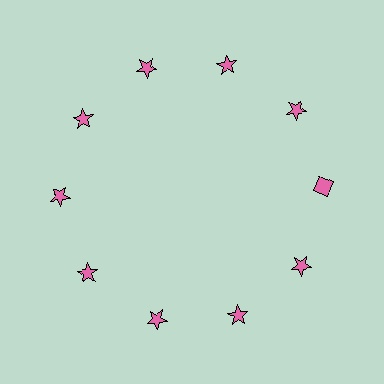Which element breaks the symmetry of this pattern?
The pink diamond at roughly the 3 o'clock position breaks the symmetry. All other shapes are pink stars.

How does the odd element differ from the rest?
It has a different shape: diamond instead of star.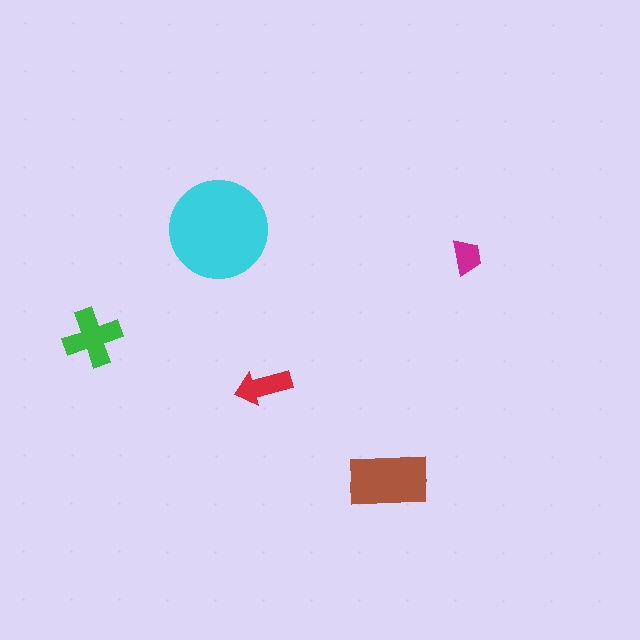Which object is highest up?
The cyan circle is topmost.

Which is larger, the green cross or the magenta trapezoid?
The green cross.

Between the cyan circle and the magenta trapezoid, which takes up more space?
The cyan circle.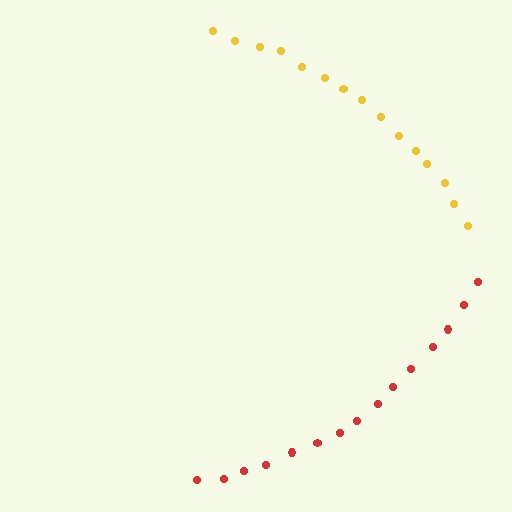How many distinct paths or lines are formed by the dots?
There are 2 distinct paths.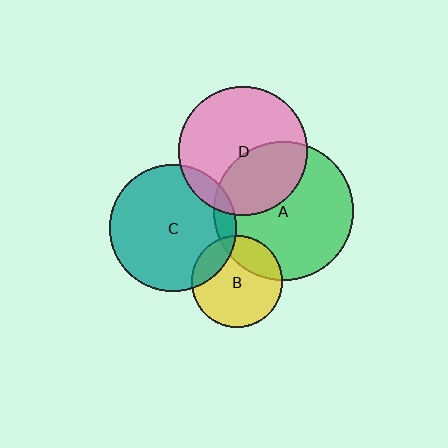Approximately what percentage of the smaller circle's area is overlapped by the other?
Approximately 10%.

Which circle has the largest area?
Circle A (green).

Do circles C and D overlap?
Yes.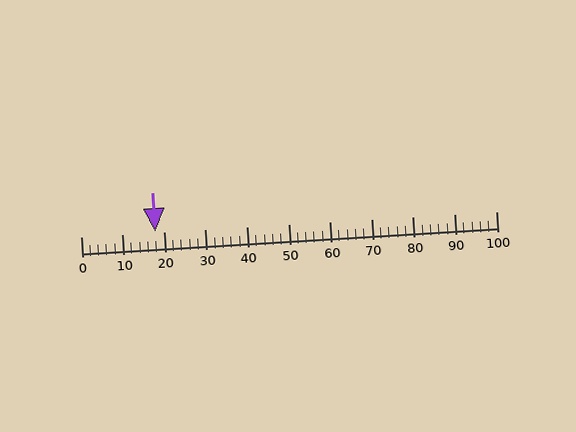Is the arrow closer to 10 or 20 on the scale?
The arrow is closer to 20.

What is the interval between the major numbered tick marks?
The major tick marks are spaced 10 units apart.